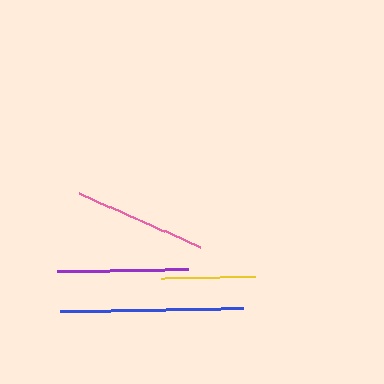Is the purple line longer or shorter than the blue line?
The blue line is longer than the purple line.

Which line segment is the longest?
The blue line is the longest at approximately 183 pixels.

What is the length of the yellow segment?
The yellow segment is approximately 94 pixels long.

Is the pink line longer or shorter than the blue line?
The blue line is longer than the pink line.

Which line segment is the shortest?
The yellow line is the shortest at approximately 94 pixels.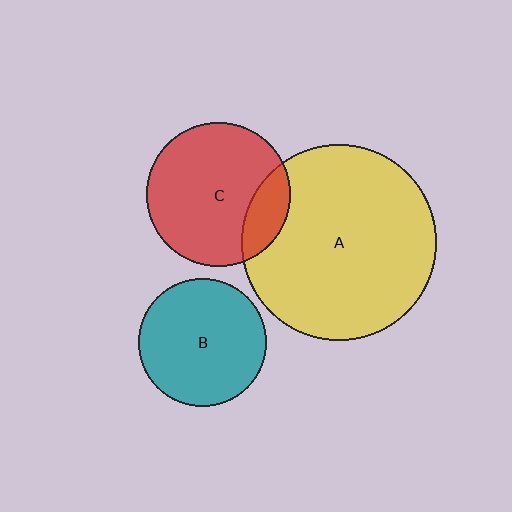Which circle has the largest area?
Circle A (yellow).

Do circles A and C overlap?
Yes.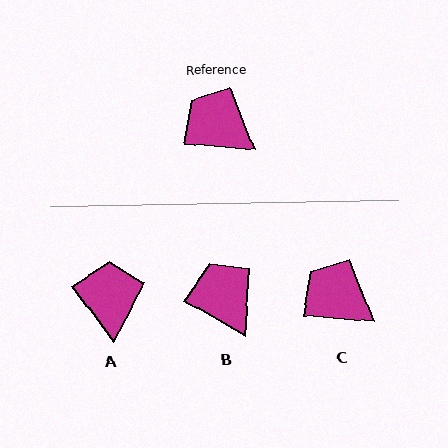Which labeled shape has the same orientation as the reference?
C.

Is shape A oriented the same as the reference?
No, it is off by about 49 degrees.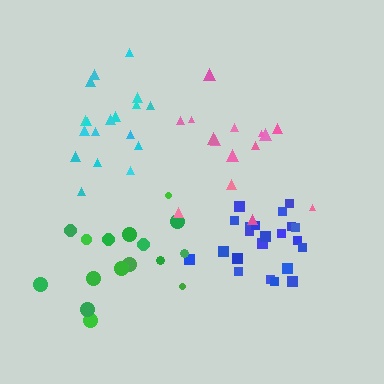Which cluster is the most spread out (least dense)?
Green.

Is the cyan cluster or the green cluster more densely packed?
Cyan.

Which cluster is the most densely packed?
Blue.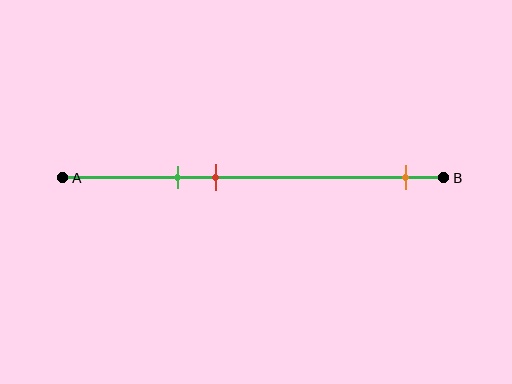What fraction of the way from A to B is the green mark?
The green mark is approximately 30% (0.3) of the way from A to B.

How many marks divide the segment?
There are 3 marks dividing the segment.